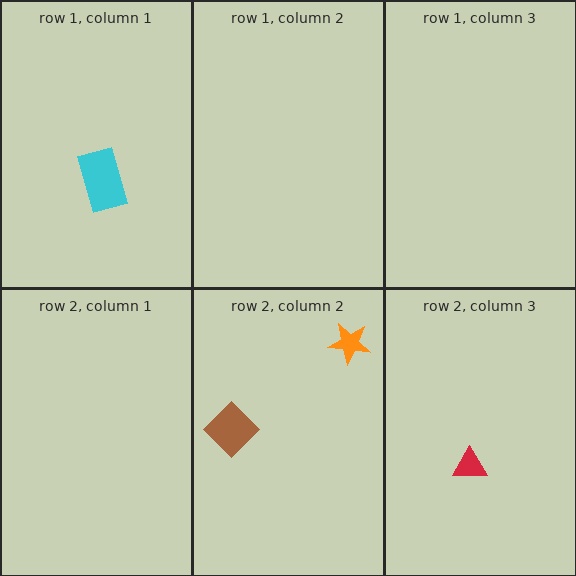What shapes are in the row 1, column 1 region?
The cyan rectangle.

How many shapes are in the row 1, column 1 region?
1.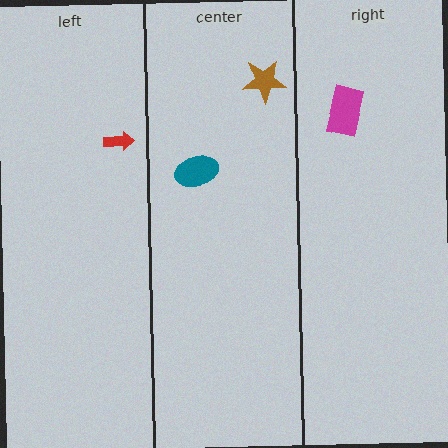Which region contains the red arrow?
The left region.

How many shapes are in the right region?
1.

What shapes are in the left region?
The red arrow.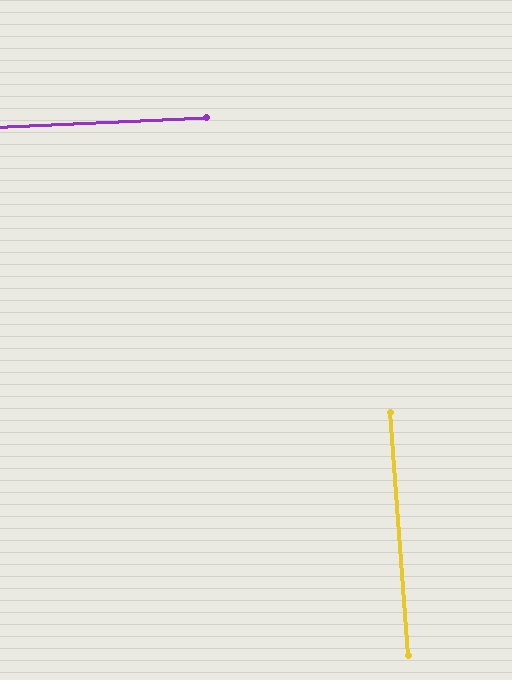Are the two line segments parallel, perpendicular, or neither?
Perpendicular — they meet at approximately 88°.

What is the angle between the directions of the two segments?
Approximately 88 degrees.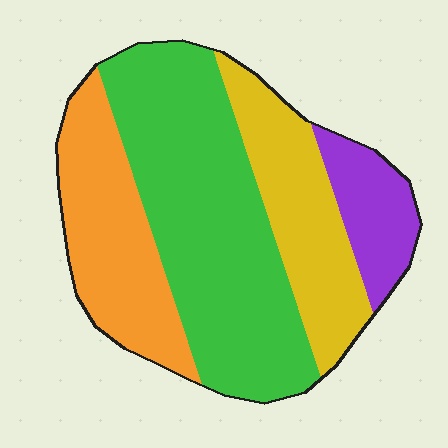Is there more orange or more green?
Green.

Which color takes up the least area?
Purple, at roughly 10%.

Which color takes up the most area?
Green, at roughly 45%.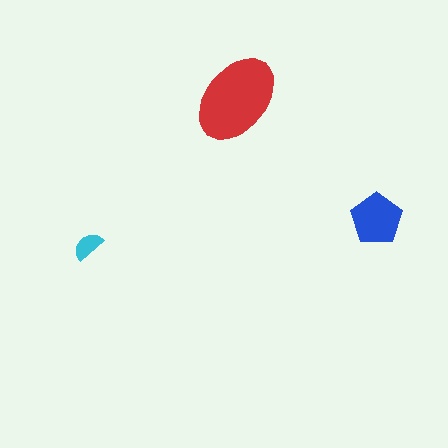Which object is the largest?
The red ellipse.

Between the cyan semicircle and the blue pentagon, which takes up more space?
The blue pentagon.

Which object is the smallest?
The cyan semicircle.